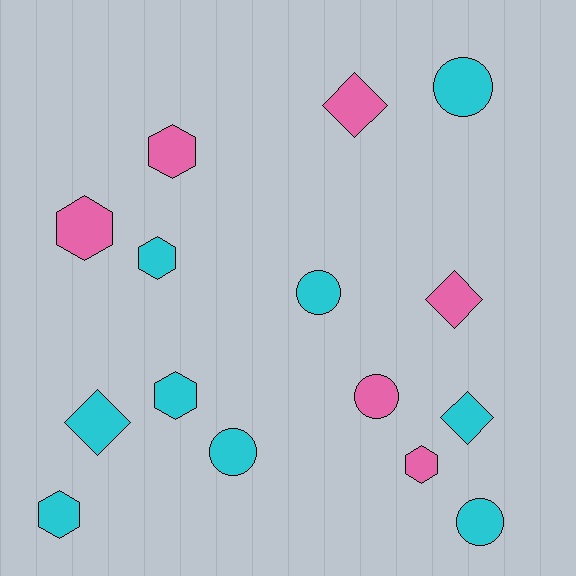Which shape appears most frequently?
Hexagon, with 6 objects.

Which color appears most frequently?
Cyan, with 9 objects.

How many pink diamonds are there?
There are 2 pink diamonds.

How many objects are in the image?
There are 15 objects.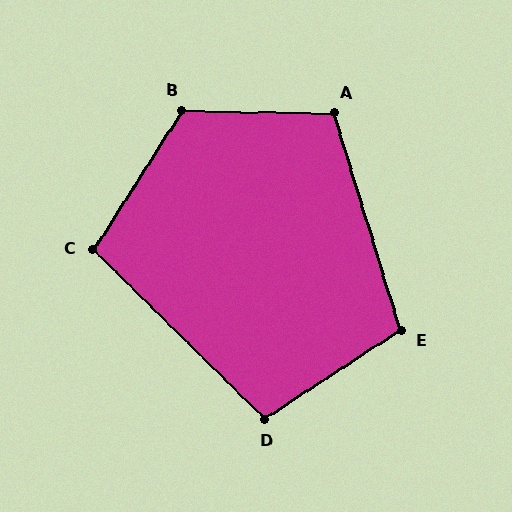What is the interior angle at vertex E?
Approximately 106 degrees (obtuse).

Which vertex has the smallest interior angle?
C, at approximately 102 degrees.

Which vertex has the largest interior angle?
B, at approximately 122 degrees.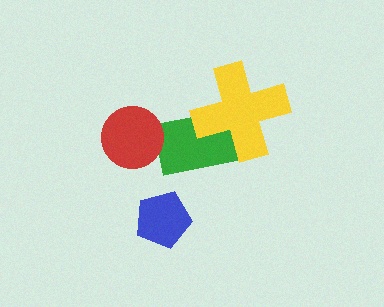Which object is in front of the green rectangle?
The yellow cross is in front of the green rectangle.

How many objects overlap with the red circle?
0 objects overlap with the red circle.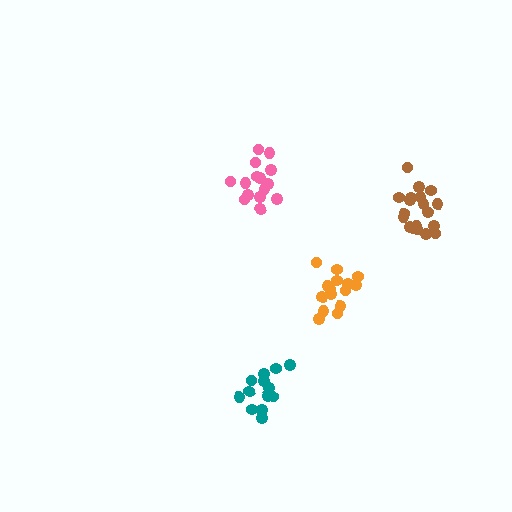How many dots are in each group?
Group 1: 19 dots, Group 2: 15 dots, Group 3: 13 dots, Group 4: 15 dots (62 total).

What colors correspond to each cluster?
The clusters are colored: brown, orange, teal, pink.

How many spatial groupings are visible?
There are 4 spatial groupings.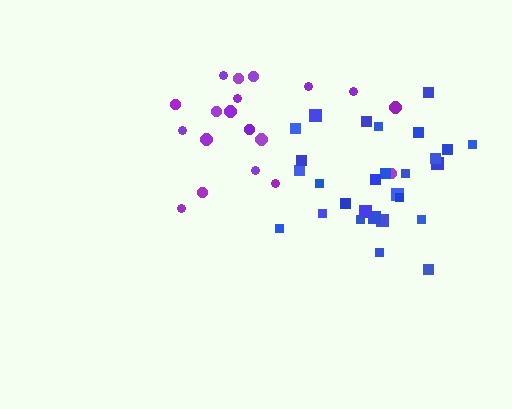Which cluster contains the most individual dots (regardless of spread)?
Blue (28).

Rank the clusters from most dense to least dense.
blue, purple.